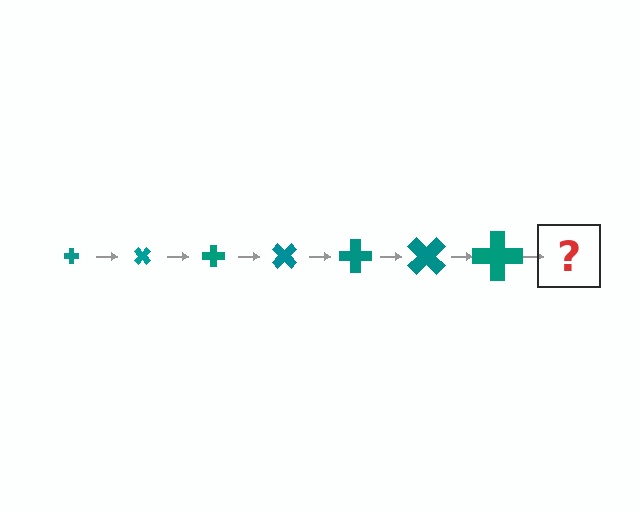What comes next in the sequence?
The next element should be a cross, larger than the previous one and rotated 315 degrees from the start.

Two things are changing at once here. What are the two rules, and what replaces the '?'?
The two rules are that the cross grows larger each step and it rotates 45 degrees each step. The '?' should be a cross, larger than the previous one and rotated 315 degrees from the start.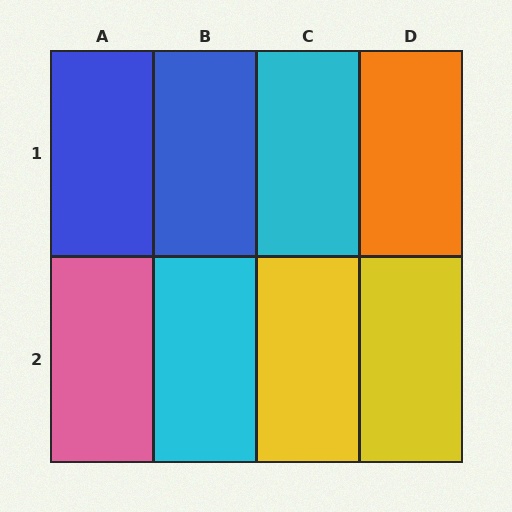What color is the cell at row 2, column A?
Pink.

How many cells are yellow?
2 cells are yellow.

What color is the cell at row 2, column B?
Cyan.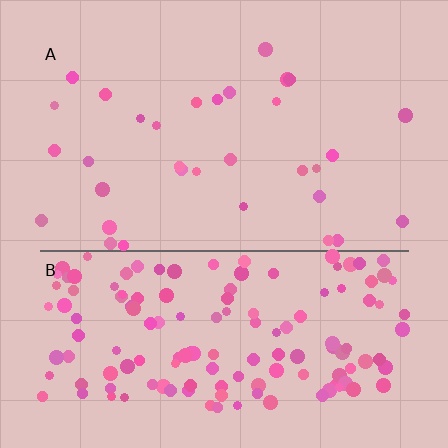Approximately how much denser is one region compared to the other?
Approximately 4.5× — region B over region A.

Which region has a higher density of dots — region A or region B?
B (the bottom).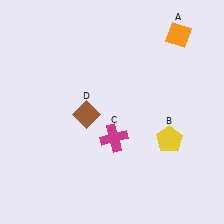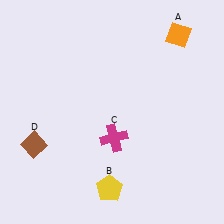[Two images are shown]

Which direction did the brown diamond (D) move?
The brown diamond (D) moved left.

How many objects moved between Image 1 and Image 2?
2 objects moved between the two images.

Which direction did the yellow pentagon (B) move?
The yellow pentagon (B) moved left.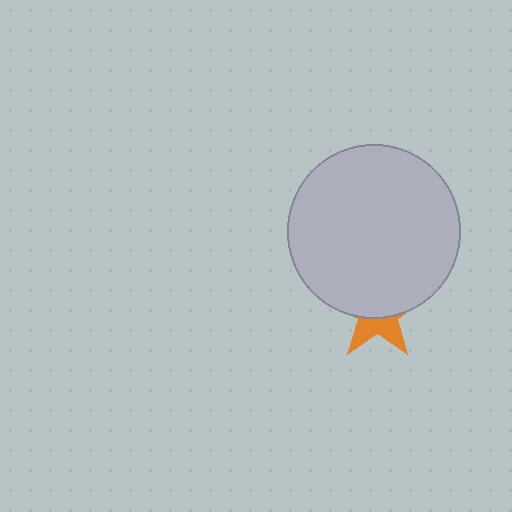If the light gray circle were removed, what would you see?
You would see the complete orange star.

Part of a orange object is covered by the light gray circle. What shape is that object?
It is a star.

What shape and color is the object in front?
The object in front is a light gray circle.